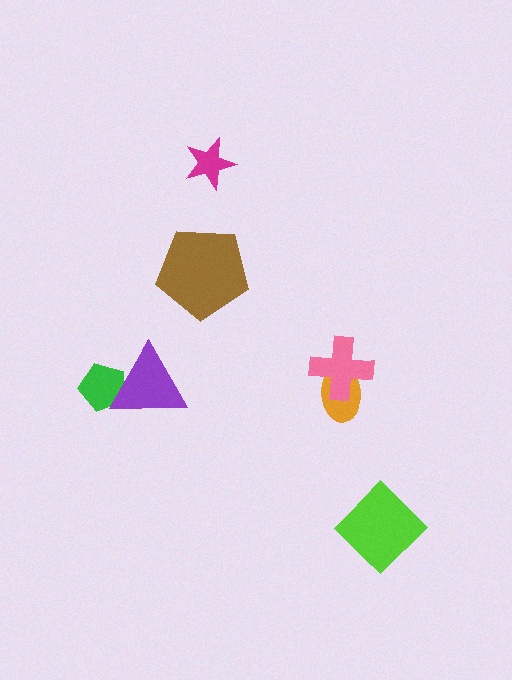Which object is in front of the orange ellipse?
The pink cross is in front of the orange ellipse.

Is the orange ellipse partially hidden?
Yes, it is partially covered by another shape.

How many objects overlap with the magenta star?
0 objects overlap with the magenta star.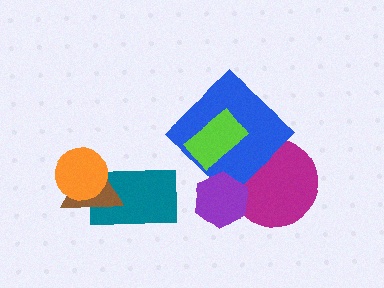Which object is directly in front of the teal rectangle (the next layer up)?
The brown triangle is directly in front of the teal rectangle.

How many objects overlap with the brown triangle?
2 objects overlap with the brown triangle.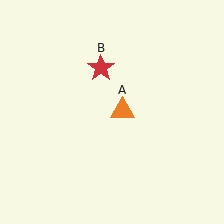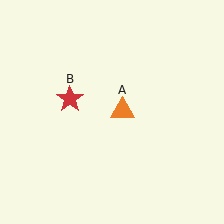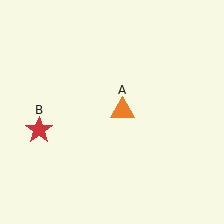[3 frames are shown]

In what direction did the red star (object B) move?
The red star (object B) moved down and to the left.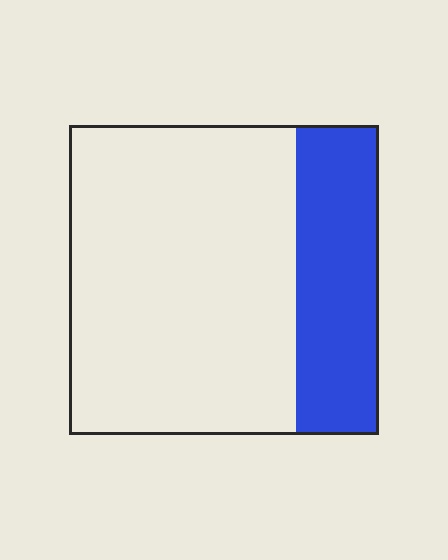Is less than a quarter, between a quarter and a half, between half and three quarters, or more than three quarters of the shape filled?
Between a quarter and a half.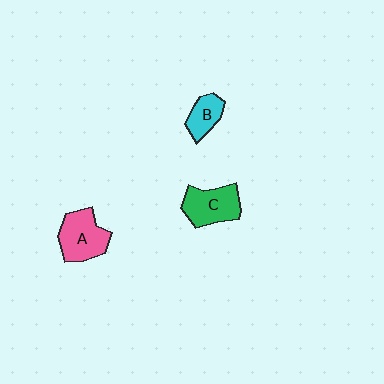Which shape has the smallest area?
Shape B (cyan).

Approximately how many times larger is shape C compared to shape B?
Approximately 1.6 times.